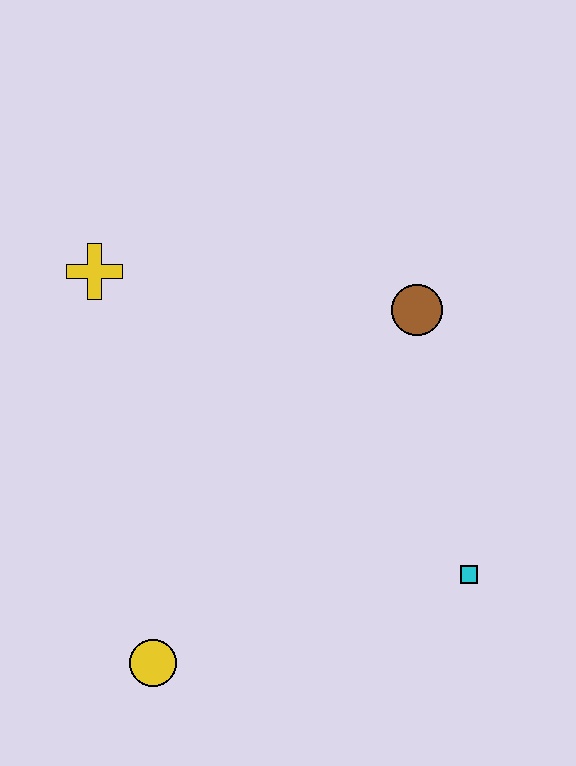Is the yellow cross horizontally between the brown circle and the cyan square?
No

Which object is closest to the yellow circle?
The cyan square is closest to the yellow circle.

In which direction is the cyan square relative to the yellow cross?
The cyan square is to the right of the yellow cross.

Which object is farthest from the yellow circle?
The brown circle is farthest from the yellow circle.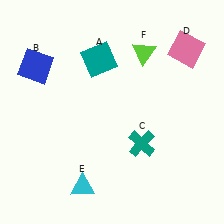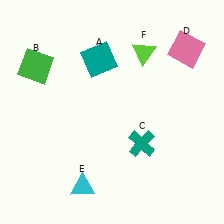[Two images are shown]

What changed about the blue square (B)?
In Image 1, B is blue. In Image 2, it changed to green.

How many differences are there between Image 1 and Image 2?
There is 1 difference between the two images.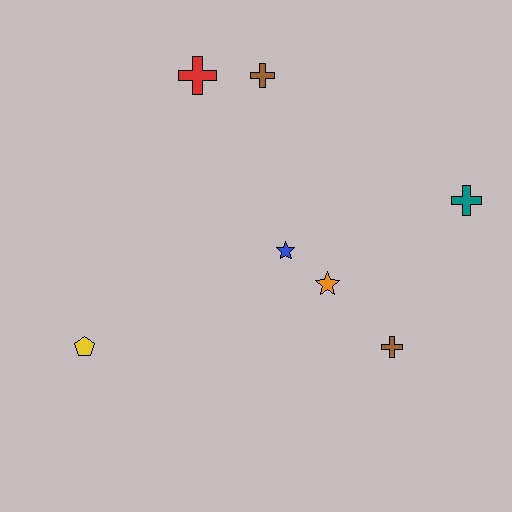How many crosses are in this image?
There are 4 crosses.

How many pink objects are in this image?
There are no pink objects.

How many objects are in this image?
There are 7 objects.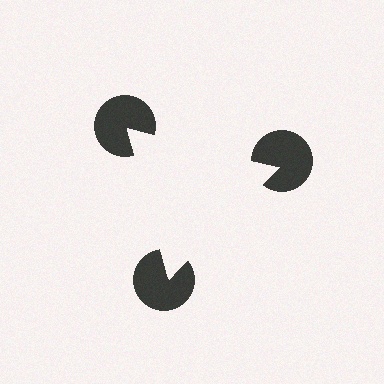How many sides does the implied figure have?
3 sides.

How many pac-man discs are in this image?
There are 3 — one at each vertex of the illusory triangle.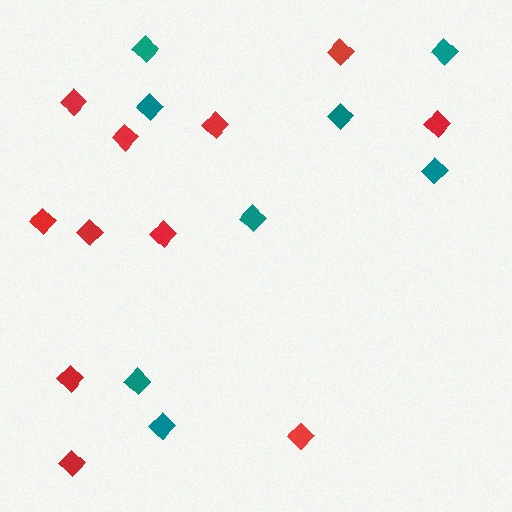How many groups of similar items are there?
There are 2 groups: one group of red diamonds (11) and one group of teal diamonds (8).